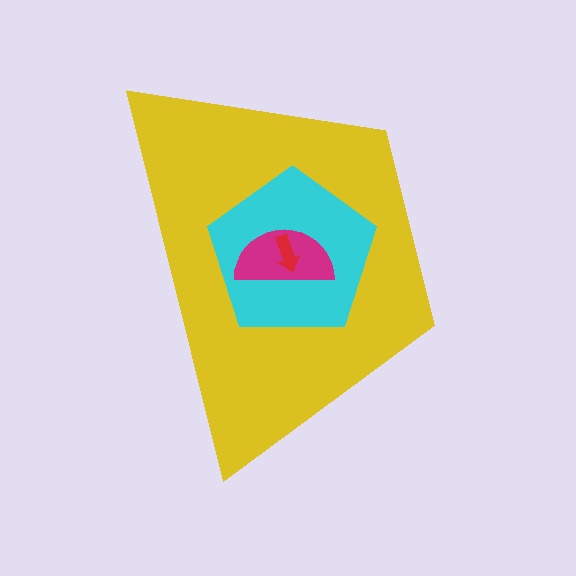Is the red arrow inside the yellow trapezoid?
Yes.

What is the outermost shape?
The yellow trapezoid.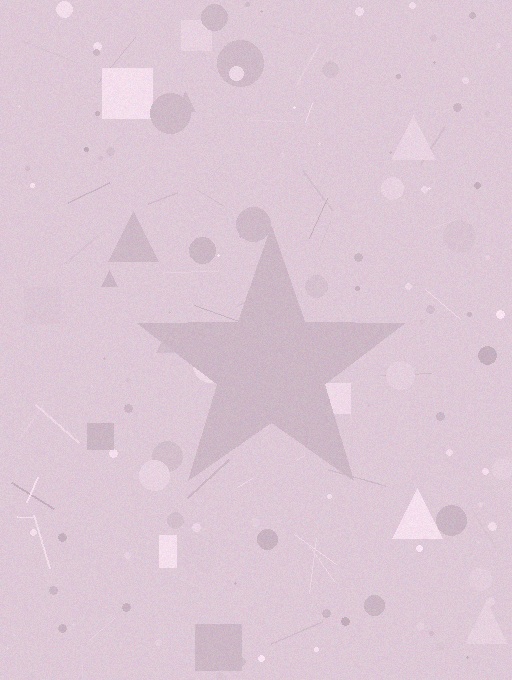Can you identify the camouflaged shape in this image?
The camouflaged shape is a star.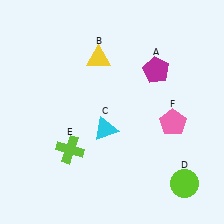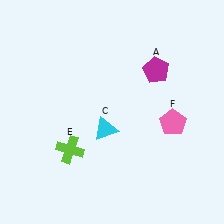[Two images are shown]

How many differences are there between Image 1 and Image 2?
There are 2 differences between the two images.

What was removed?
The yellow triangle (B), the lime circle (D) were removed in Image 2.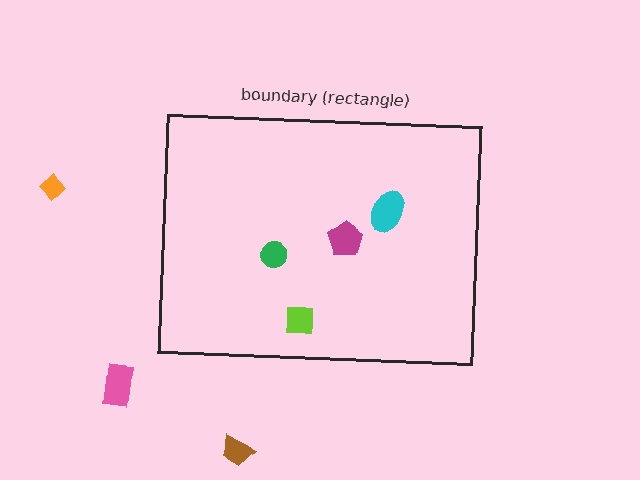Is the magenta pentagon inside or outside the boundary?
Inside.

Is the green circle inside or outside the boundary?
Inside.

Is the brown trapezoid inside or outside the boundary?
Outside.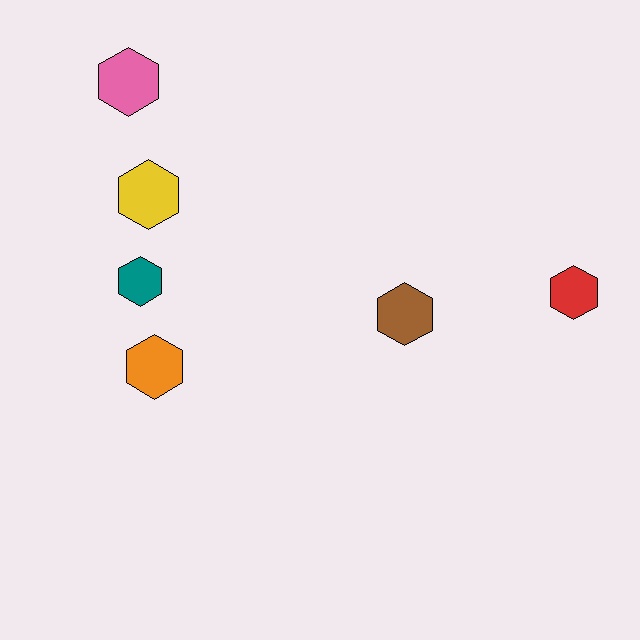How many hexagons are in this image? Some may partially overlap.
There are 6 hexagons.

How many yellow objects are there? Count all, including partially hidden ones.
There is 1 yellow object.